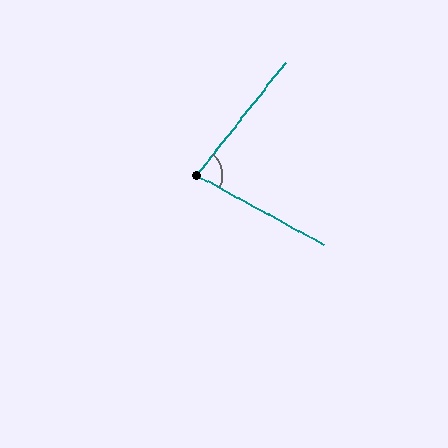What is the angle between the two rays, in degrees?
Approximately 80 degrees.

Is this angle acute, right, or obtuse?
It is acute.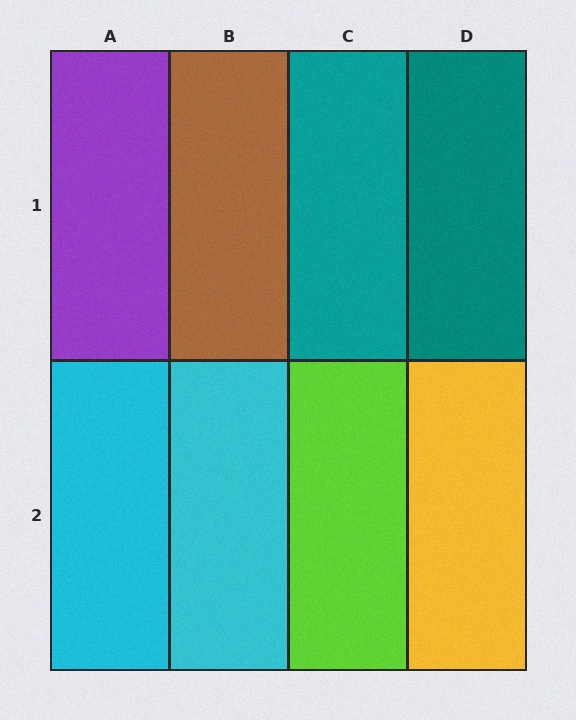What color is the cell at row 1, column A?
Purple.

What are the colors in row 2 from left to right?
Cyan, cyan, lime, yellow.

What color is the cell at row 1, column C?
Teal.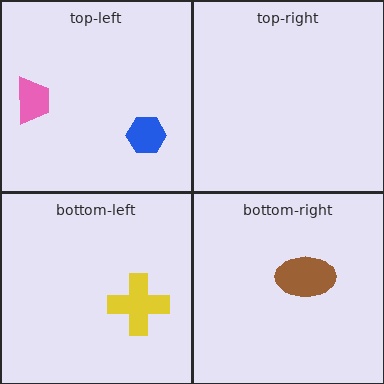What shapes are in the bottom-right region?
The brown ellipse.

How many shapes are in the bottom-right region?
1.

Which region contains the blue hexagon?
The top-left region.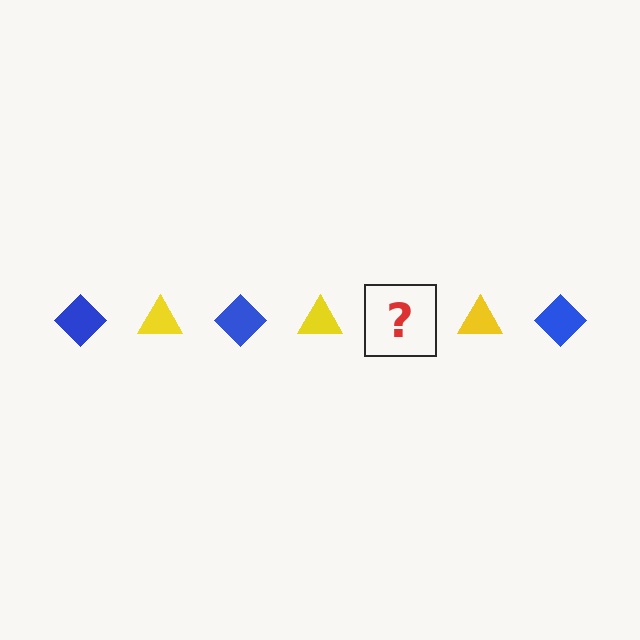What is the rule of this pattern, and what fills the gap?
The rule is that the pattern alternates between blue diamond and yellow triangle. The gap should be filled with a blue diamond.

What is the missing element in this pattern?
The missing element is a blue diamond.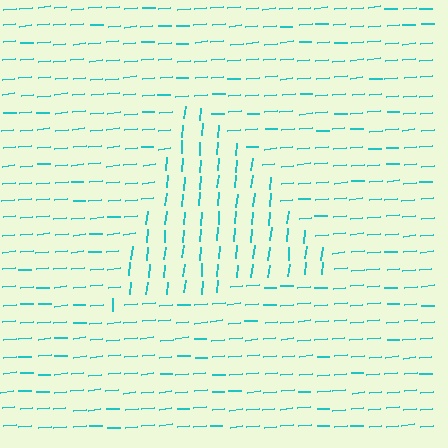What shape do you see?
I see a triangle.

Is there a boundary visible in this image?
Yes, there is a texture boundary formed by a change in line orientation.